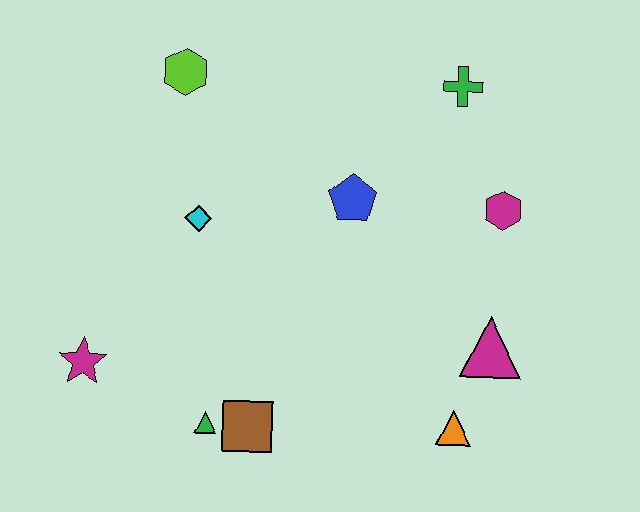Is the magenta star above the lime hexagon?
No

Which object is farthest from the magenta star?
The green cross is farthest from the magenta star.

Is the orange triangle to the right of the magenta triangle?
No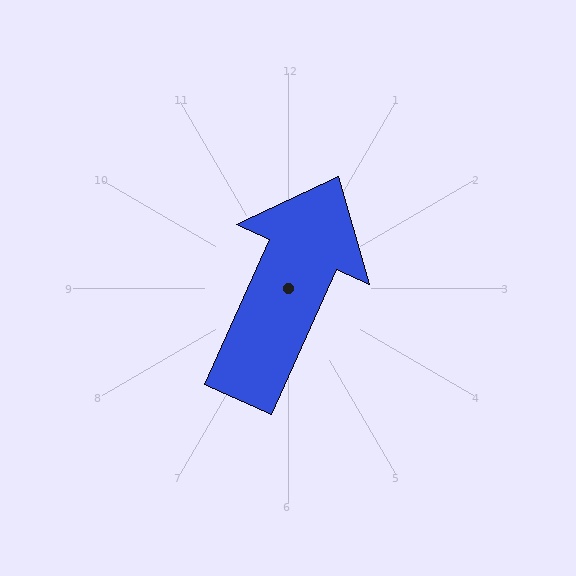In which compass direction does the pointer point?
Northeast.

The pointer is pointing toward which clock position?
Roughly 1 o'clock.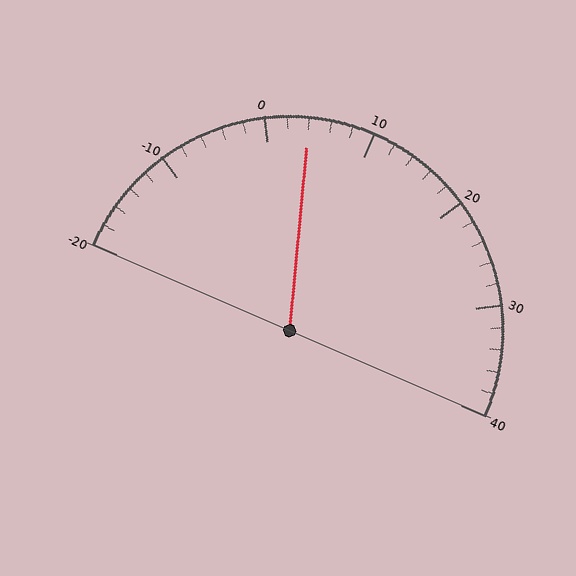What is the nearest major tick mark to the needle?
The nearest major tick mark is 0.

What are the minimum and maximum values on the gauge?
The gauge ranges from -20 to 40.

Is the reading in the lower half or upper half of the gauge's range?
The reading is in the lower half of the range (-20 to 40).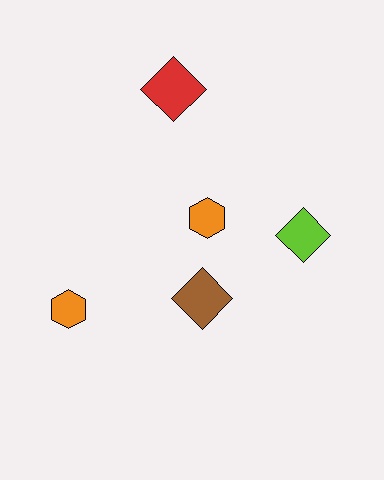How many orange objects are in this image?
There are 2 orange objects.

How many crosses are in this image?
There are no crosses.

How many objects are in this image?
There are 5 objects.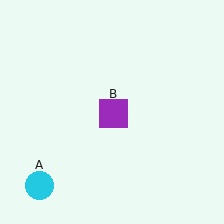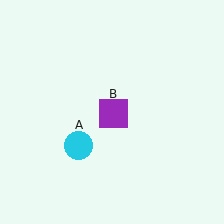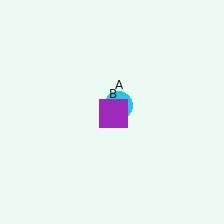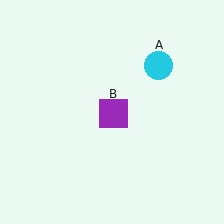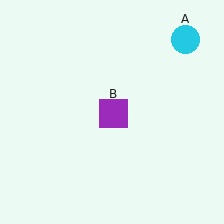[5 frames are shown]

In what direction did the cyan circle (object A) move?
The cyan circle (object A) moved up and to the right.